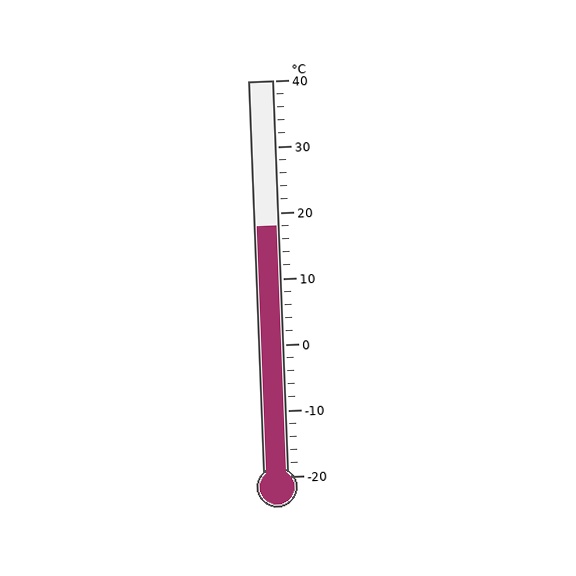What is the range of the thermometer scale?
The thermometer scale ranges from -20°C to 40°C.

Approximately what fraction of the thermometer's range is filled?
The thermometer is filled to approximately 65% of its range.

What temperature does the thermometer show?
The thermometer shows approximately 18°C.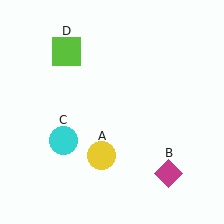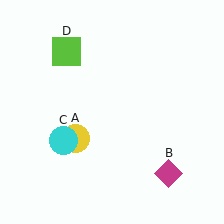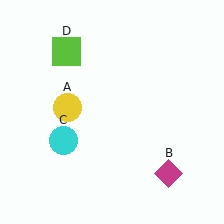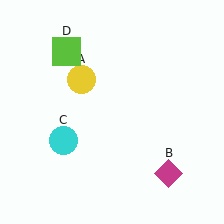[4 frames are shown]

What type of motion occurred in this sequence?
The yellow circle (object A) rotated clockwise around the center of the scene.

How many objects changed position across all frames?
1 object changed position: yellow circle (object A).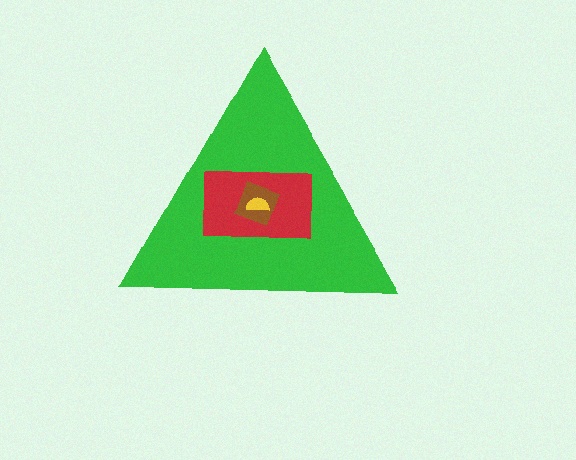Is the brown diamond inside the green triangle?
Yes.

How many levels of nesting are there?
4.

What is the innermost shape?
The yellow semicircle.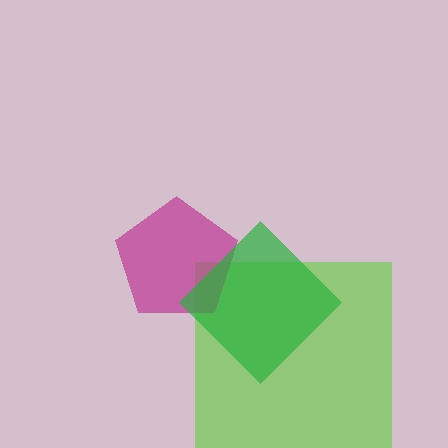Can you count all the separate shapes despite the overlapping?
Yes, there are 3 separate shapes.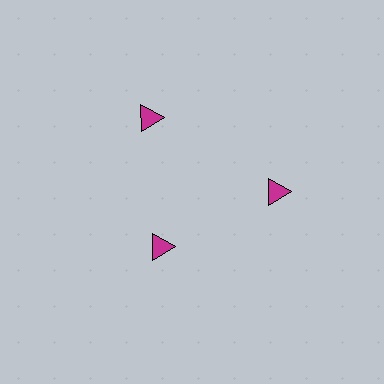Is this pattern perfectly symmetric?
No. The 3 magenta triangles are arranged in a ring, but one element near the 7 o'clock position is pulled inward toward the center, breaking the 3-fold rotational symmetry.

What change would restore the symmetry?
The symmetry would be restored by moving it outward, back onto the ring so that all 3 triangles sit at equal angles and equal distance from the center.